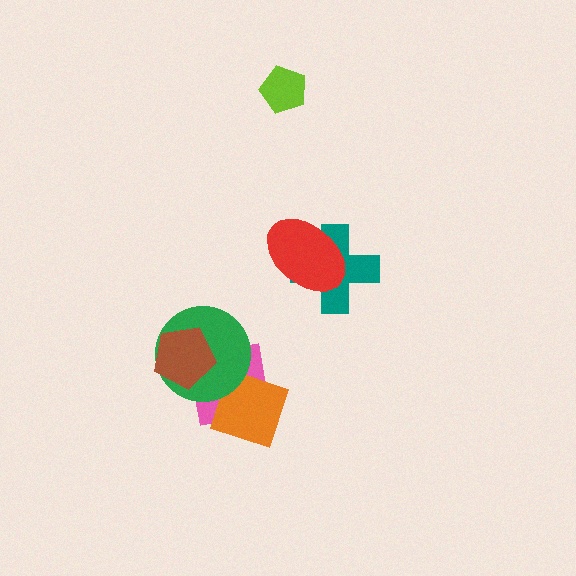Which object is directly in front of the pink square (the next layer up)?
The orange diamond is directly in front of the pink square.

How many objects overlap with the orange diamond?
2 objects overlap with the orange diamond.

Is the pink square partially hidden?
Yes, it is partially covered by another shape.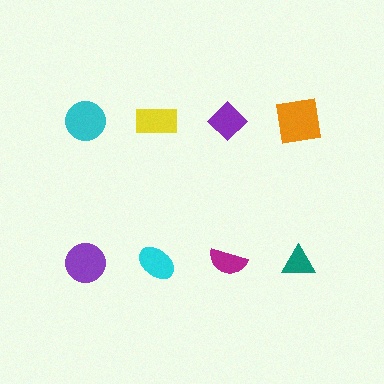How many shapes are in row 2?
4 shapes.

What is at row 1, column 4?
An orange square.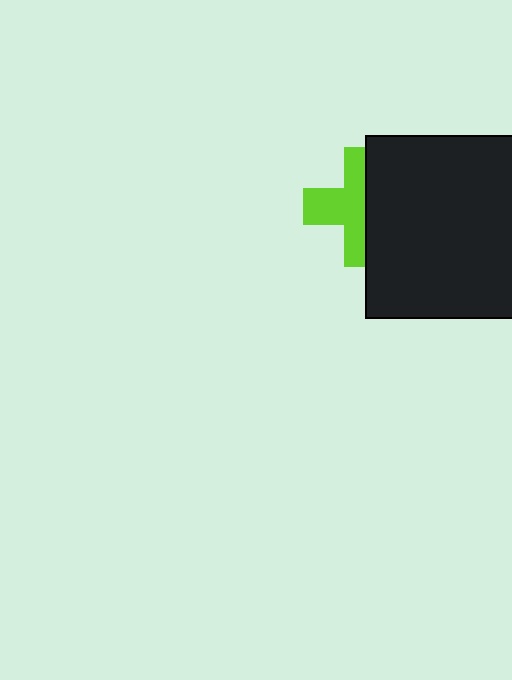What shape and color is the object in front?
The object in front is a black rectangle.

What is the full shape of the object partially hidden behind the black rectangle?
The partially hidden object is a lime cross.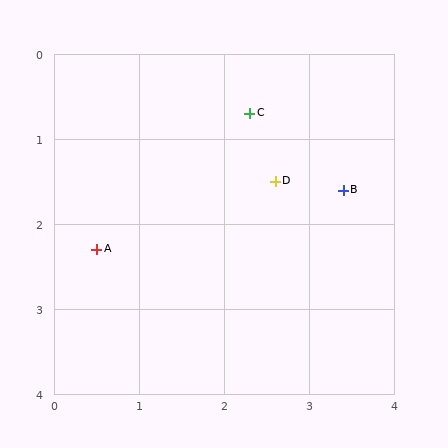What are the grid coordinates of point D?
Point D is at approximately (2.6, 1.5).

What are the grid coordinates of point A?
Point A is at approximately (0.5, 2.3).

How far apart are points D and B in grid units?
Points D and B are about 0.8 grid units apart.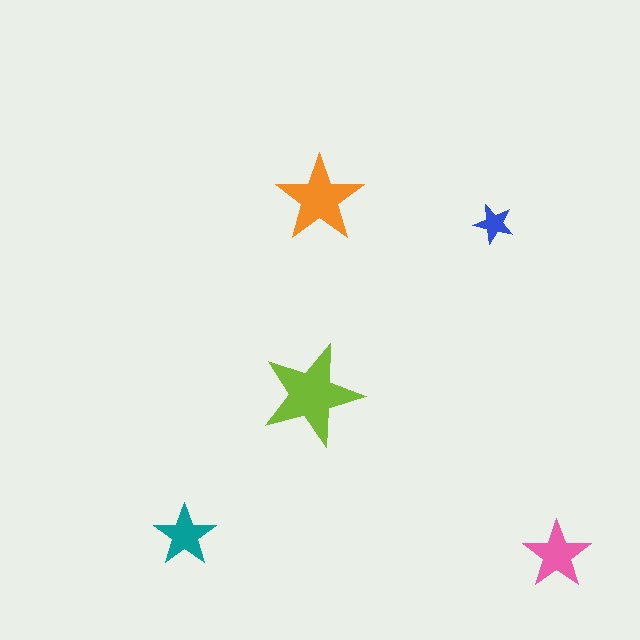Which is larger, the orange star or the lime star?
The lime one.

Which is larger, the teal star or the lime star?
The lime one.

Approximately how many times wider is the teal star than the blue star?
About 1.5 times wider.